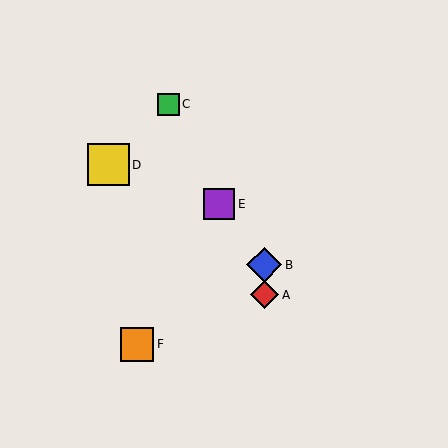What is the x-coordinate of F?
Object F is at x≈137.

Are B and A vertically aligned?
Yes, both are at x≈264.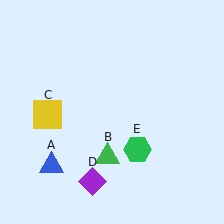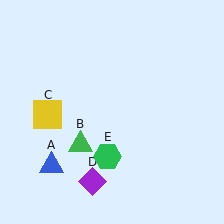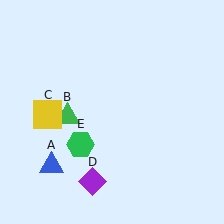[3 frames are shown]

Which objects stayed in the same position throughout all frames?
Blue triangle (object A) and yellow square (object C) and purple diamond (object D) remained stationary.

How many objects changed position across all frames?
2 objects changed position: green triangle (object B), green hexagon (object E).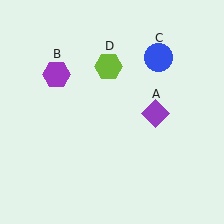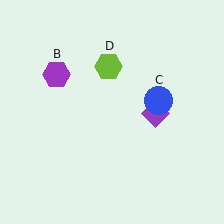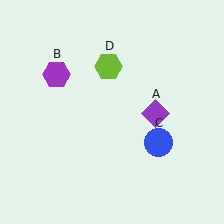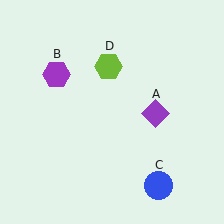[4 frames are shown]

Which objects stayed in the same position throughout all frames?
Purple diamond (object A) and purple hexagon (object B) and lime hexagon (object D) remained stationary.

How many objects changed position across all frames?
1 object changed position: blue circle (object C).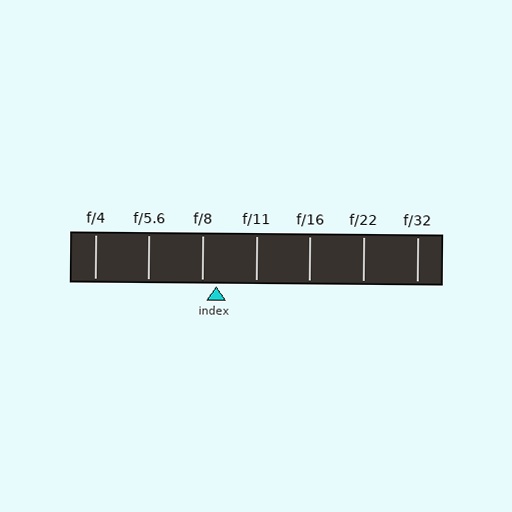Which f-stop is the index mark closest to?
The index mark is closest to f/8.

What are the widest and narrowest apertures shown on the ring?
The widest aperture shown is f/4 and the narrowest is f/32.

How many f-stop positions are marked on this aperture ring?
There are 7 f-stop positions marked.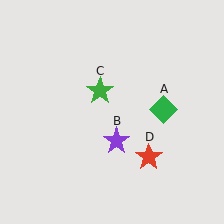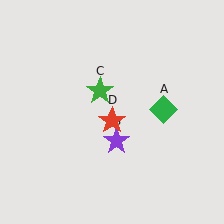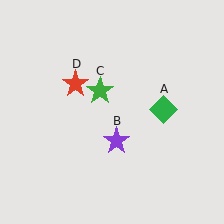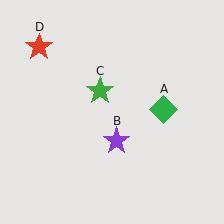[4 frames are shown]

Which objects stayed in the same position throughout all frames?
Green diamond (object A) and purple star (object B) and green star (object C) remained stationary.